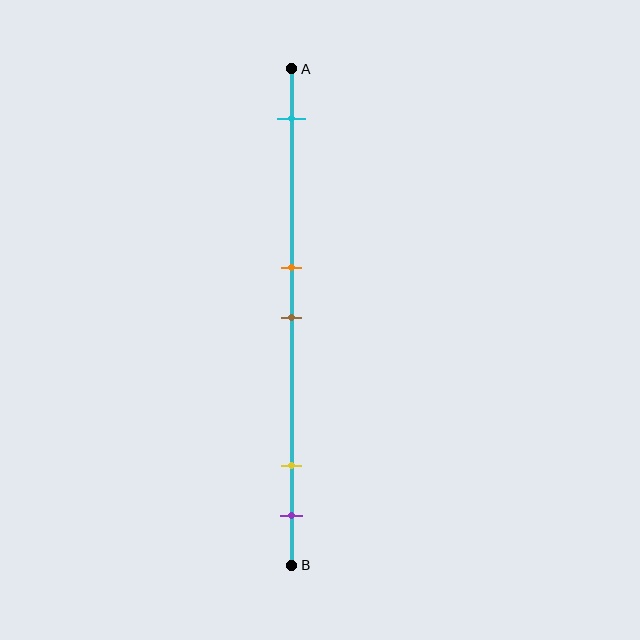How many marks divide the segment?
There are 5 marks dividing the segment.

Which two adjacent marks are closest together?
The orange and brown marks are the closest adjacent pair.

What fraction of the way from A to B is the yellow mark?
The yellow mark is approximately 80% (0.8) of the way from A to B.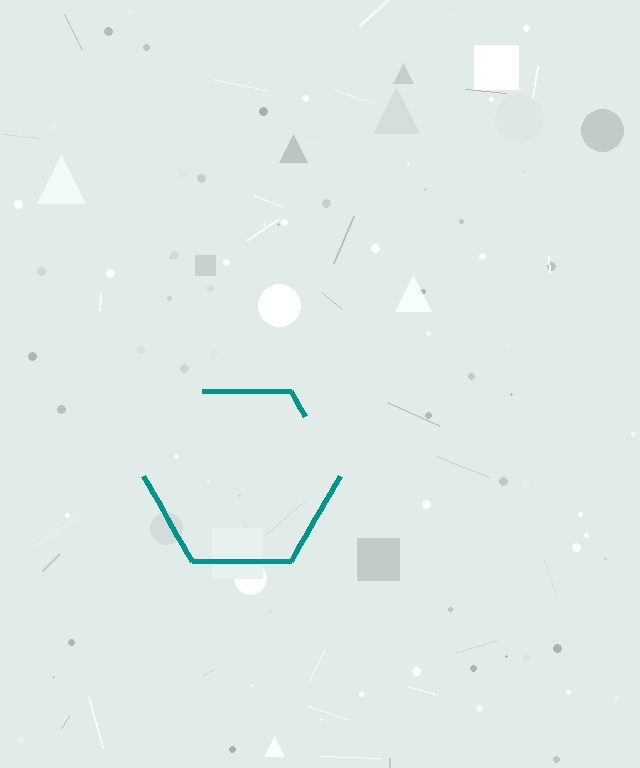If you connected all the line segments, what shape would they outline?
They would outline a hexagon.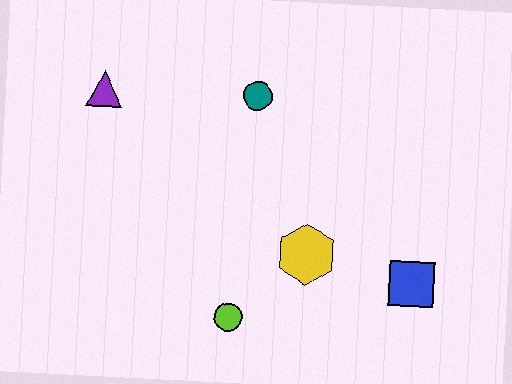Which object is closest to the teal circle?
The purple triangle is closest to the teal circle.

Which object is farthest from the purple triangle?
The blue square is farthest from the purple triangle.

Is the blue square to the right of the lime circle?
Yes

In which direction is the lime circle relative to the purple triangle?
The lime circle is below the purple triangle.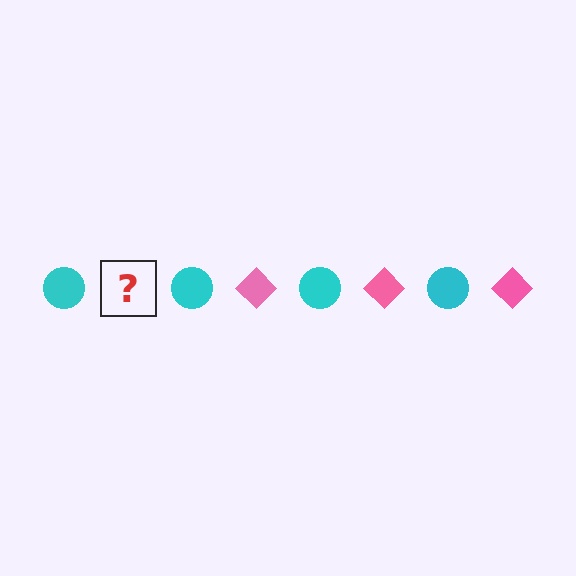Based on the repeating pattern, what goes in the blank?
The blank should be a pink diamond.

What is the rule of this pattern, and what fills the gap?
The rule is that the pattern alternates between cyan circle and pink diamond. The gap should be filled with a pink diamond.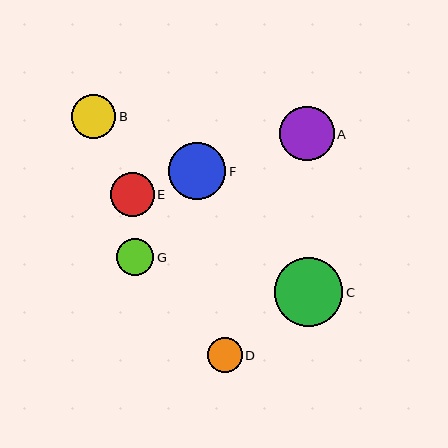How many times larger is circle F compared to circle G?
Circle F is approximately 1.5 times the size of circle G.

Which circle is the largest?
Circle C is the largest with a size of approximately 69 pixels.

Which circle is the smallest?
Circle D is the smallest with a size of approximately 35 pixels.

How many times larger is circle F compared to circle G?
Circle F is approximately 1.5 times the size of circle G.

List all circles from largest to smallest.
From largest to smallest: C, F, A, E, B, G, D.